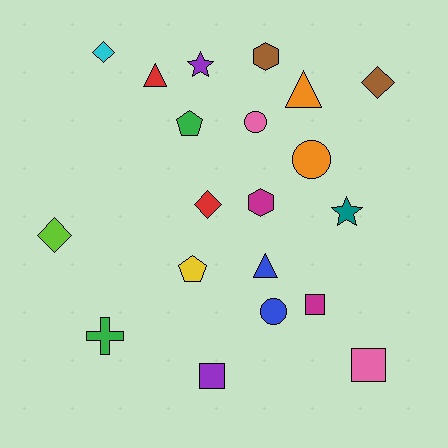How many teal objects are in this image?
There is 1 teal object.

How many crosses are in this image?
There is 1 cross.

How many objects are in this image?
There are 20 objects.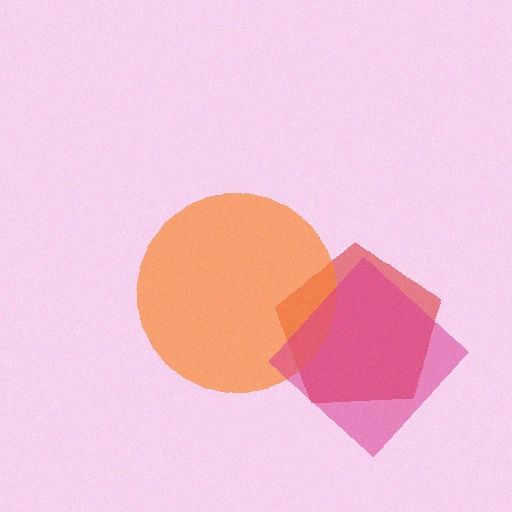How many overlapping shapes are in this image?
There are 3 overlapping shapes in the image.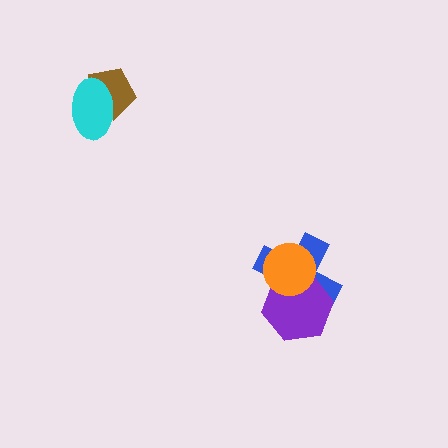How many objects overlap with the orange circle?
2 objects overlap with the orange circle.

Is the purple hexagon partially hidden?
Yes, it is partially covered by another shape.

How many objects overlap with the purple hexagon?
2 objects overlap with the purple hexagon.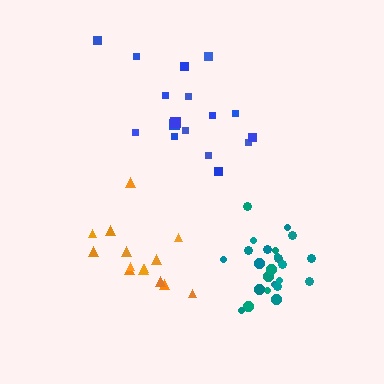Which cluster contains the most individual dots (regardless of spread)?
Teal (24).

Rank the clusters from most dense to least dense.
teal, orange, blue.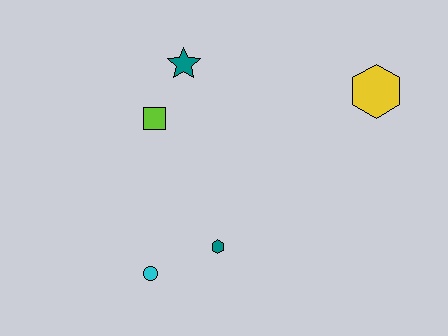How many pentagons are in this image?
There are no pentagons.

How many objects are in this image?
There are 5 objects.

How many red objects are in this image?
There are no red objects.